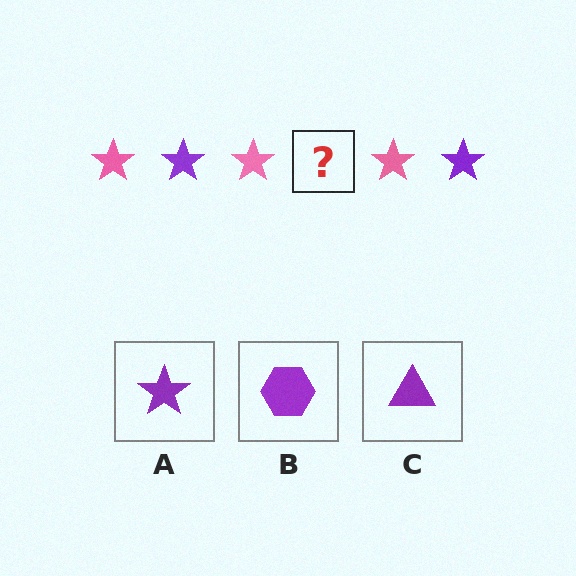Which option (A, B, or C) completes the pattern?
A.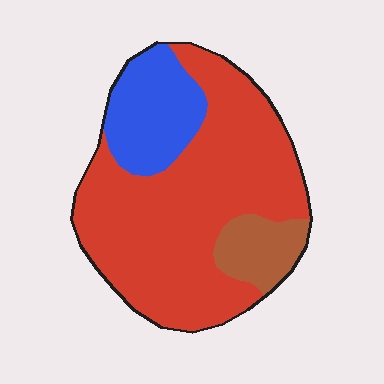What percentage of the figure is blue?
Blue takes up less than a quarter of the figure.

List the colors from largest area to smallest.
From largest to smallest: red, blue, brown.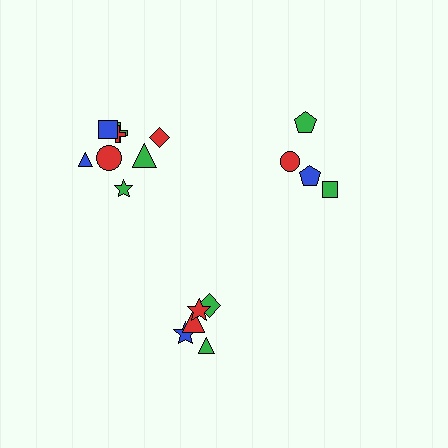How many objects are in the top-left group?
There are 8 objects.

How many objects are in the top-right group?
There are 4 objects.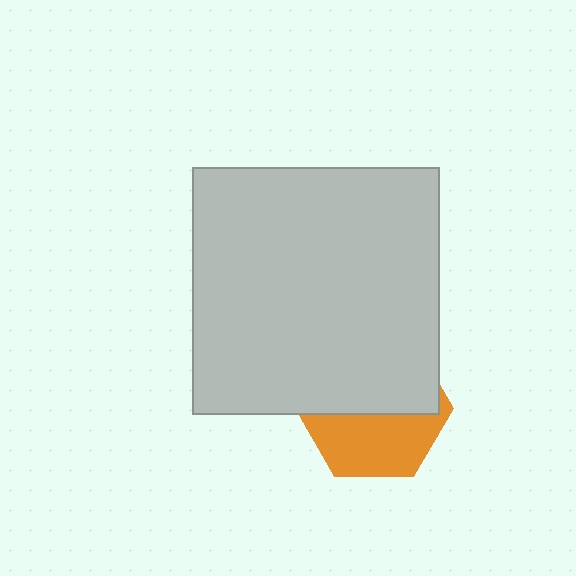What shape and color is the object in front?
The object in front is a light gray square.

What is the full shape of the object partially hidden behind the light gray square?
The partially hidden object is an orange hexagon.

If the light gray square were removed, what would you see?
You would see the complete orange hexagon.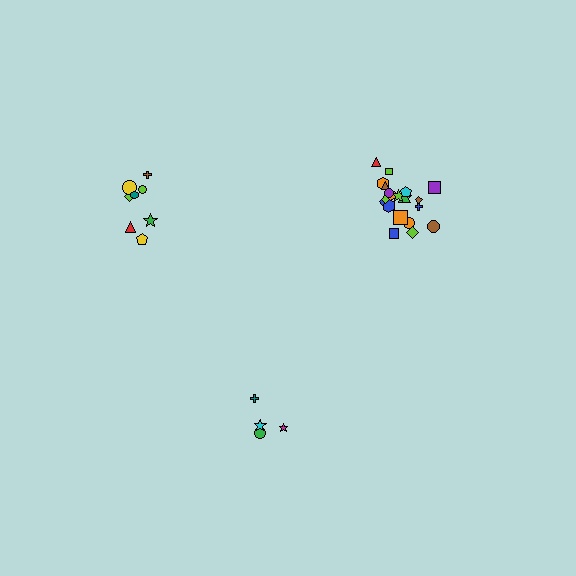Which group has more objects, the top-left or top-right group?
The top-right group.